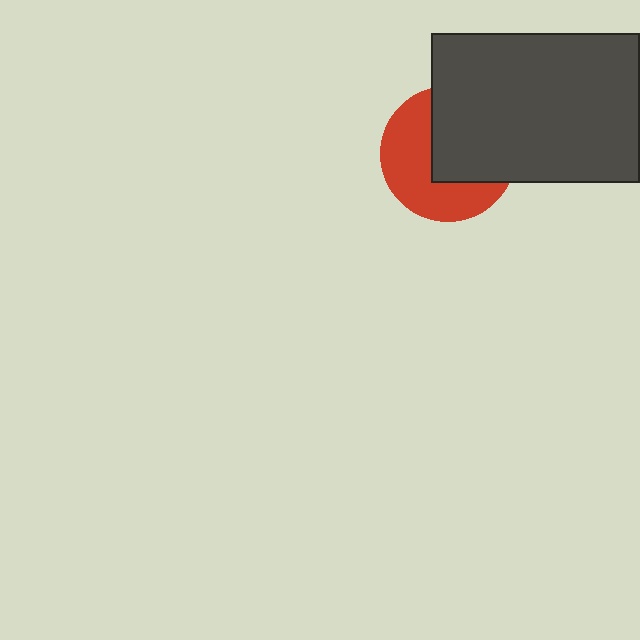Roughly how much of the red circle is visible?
About half of it is visible (roughly 51%).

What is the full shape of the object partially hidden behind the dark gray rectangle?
The partially hidden object is a red circle.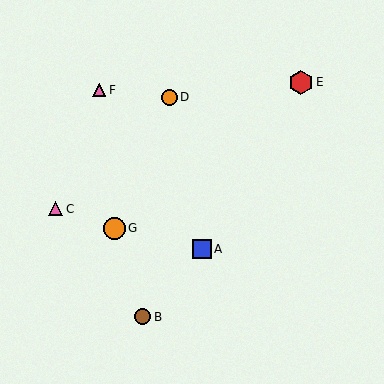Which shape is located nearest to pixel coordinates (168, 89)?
The orange circle (labeled D) at (169, 97) is nearest to that location.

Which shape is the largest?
The red hexagon (labeled E) is the largest.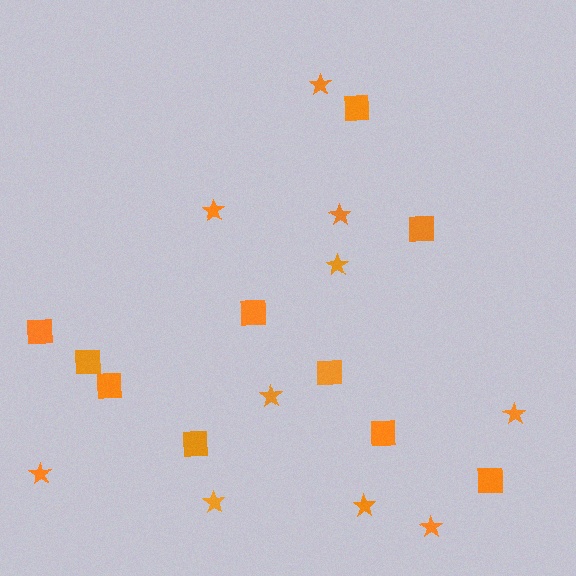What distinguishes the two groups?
There are 2 groups: one group of stars (10) and one group of squares (10).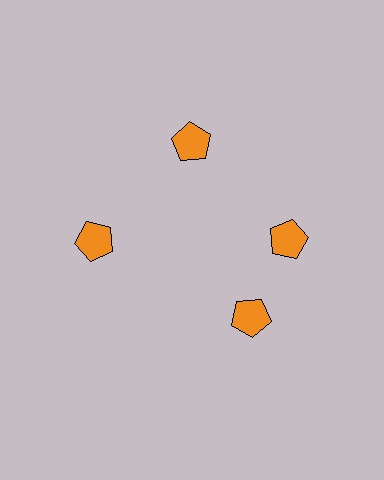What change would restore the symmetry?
The symmetry would be restored by rotating it back into even spacing with its neighbors so that all 4 pentagons sit at equal angles and equal distance from the center.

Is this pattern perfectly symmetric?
No. The 4 orange pentagons are arranged in a ring, but one element near the 6 o'clock position is rotated out of alignment along the ring, breaking the 4-fold rotational symmetry.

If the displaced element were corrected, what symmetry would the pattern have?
It would have 4-fold rotational symmetry — the pattern would map onto itself every 90 degrees.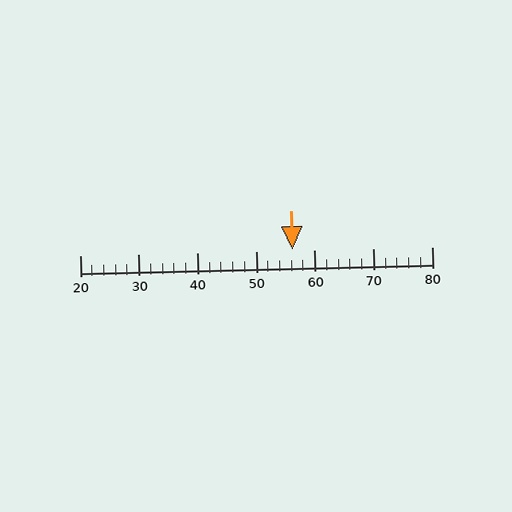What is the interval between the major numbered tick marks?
The major tick marks are spaced 10 units apart.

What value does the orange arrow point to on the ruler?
The orange arrow points to approximately 56.